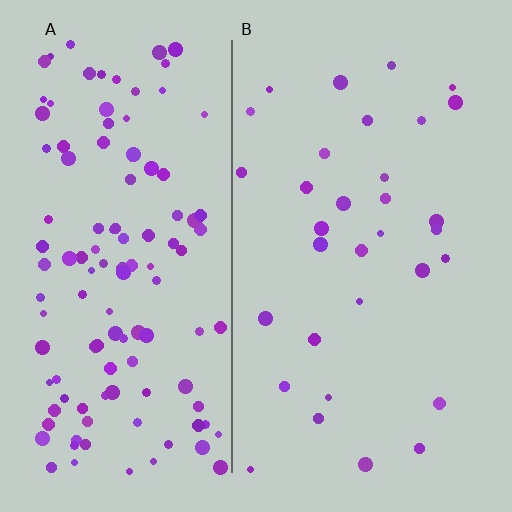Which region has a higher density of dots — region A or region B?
A (the left).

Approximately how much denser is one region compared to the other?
Approximately 3.6× — region A over region B.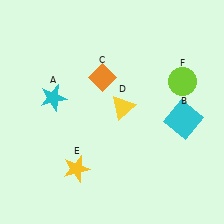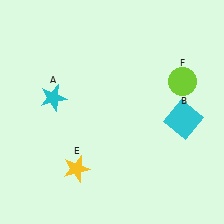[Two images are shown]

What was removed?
The orange diamond (C), the yellow triangle (D) were removed in Image 2.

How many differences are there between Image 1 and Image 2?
There are 2 differences between the two images.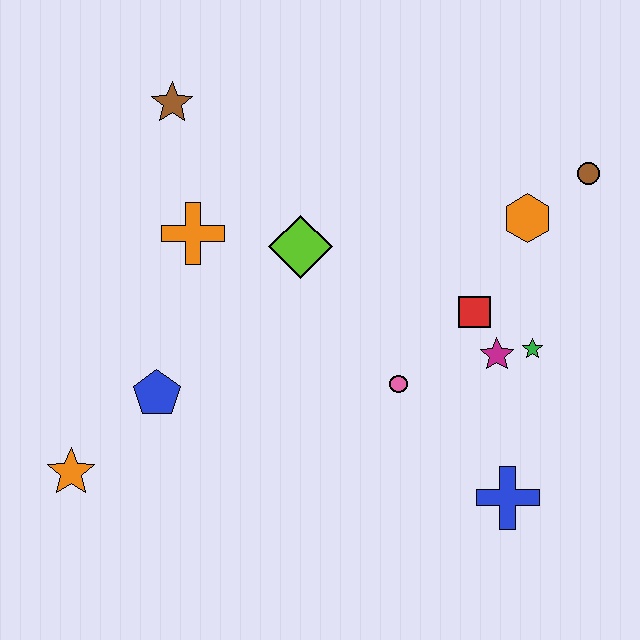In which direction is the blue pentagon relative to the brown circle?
The blue pentagon is to the left of the brown circle.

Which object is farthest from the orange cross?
The blue cross is farthest from the orange cross.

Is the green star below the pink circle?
No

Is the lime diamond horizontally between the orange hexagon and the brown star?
Yes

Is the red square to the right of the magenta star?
No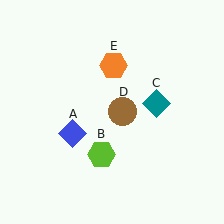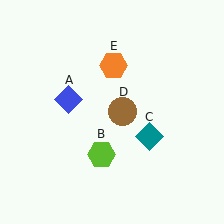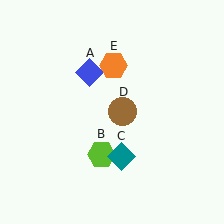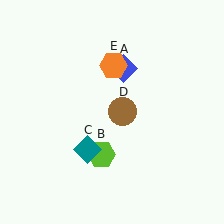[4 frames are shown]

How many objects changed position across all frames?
2 objects changed position: blue diamond (object A), teal diamond (object C).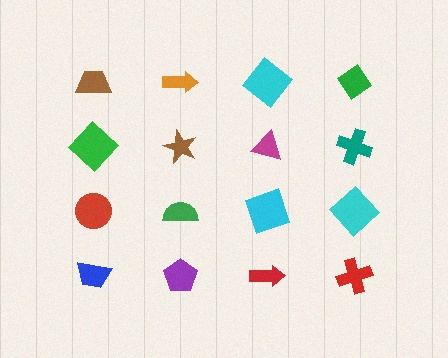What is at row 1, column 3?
A cyan diamond.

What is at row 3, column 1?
A red circle.